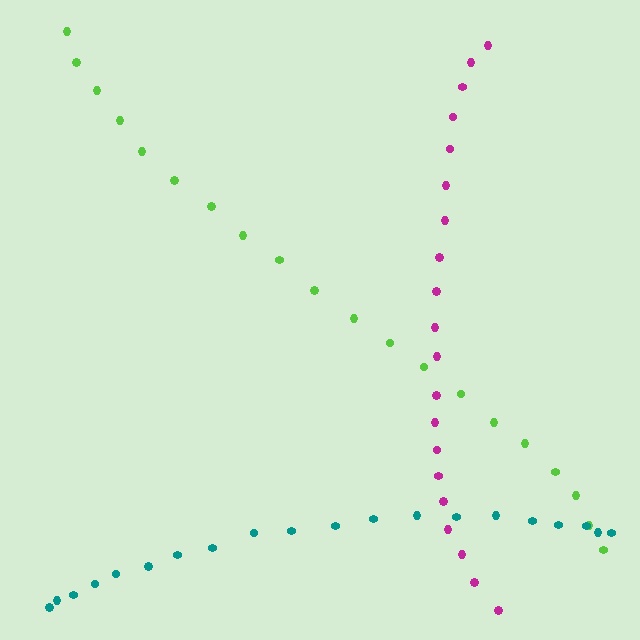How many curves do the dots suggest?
There are 3 distinct paths.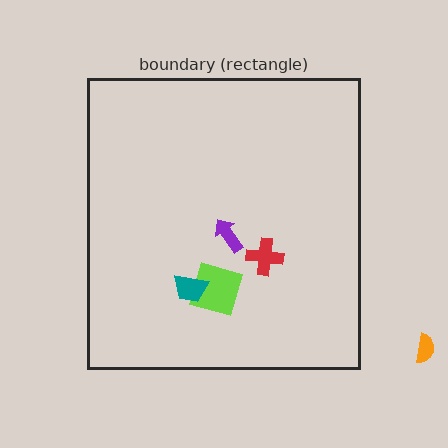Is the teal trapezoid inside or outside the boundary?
Inside.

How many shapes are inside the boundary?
4 inside, 1 outside.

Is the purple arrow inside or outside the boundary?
Inside.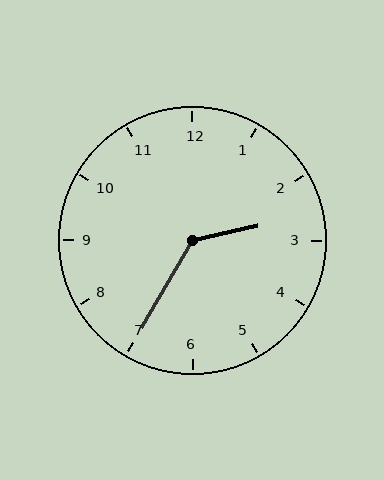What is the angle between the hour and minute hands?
Approximately 132 degrees.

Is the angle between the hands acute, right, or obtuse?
It is obtuse.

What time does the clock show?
2:35.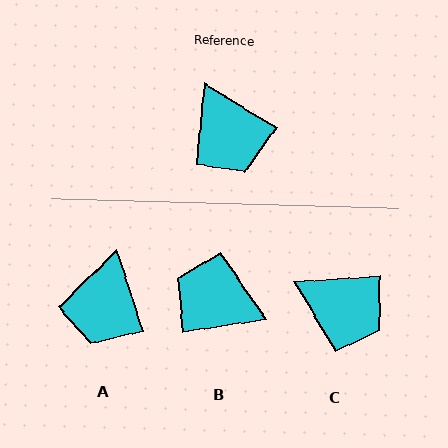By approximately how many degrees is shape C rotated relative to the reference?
Approximately 36 degrees counter-clockwise.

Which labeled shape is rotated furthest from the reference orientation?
B, about 140 degrees away.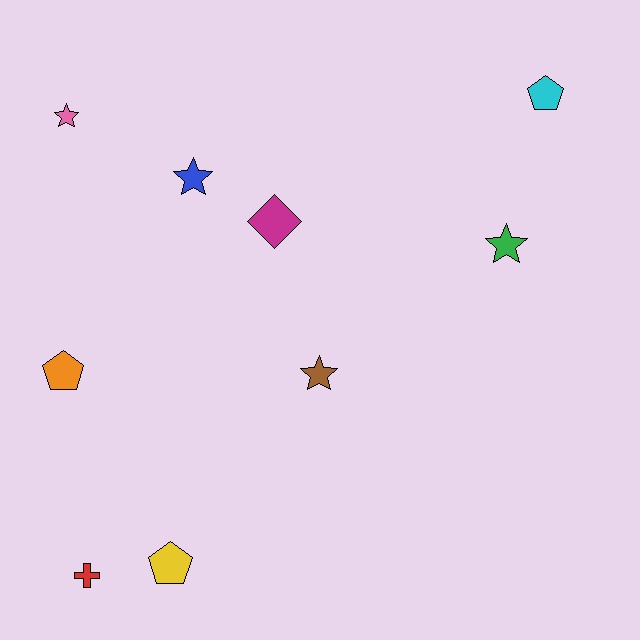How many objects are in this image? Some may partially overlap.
There are 9 objects.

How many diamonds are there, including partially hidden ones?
There is 1 diamond.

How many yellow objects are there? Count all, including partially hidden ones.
There is 1 yellow object.